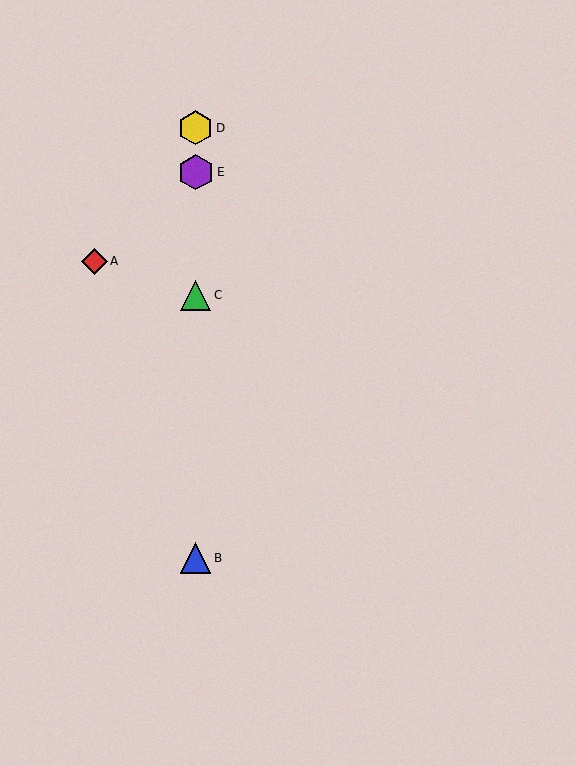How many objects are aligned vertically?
4 objects (B, C, D, E) are aligned vertically.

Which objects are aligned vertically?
Objects B, C, D, E are aligned vertically.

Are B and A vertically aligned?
No, B is at x≈196 and A is at x≈94.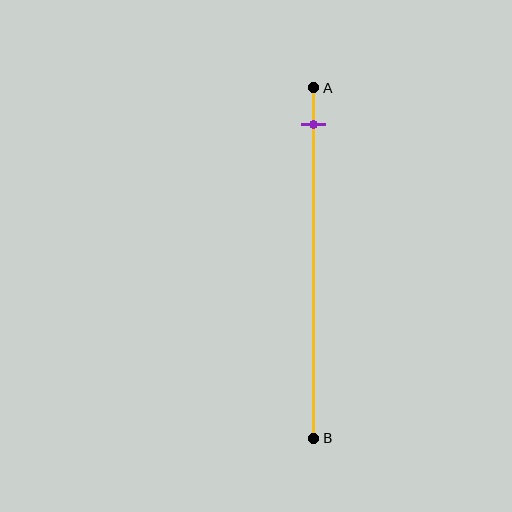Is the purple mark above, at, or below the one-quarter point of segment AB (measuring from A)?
The purple mark is above the one-quarter point of segment AB.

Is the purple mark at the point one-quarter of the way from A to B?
No, the mark is at about 10% from A, not at the 25% one-quarter point.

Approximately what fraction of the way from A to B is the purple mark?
The purple mark is approximately 10% of the way from A to B.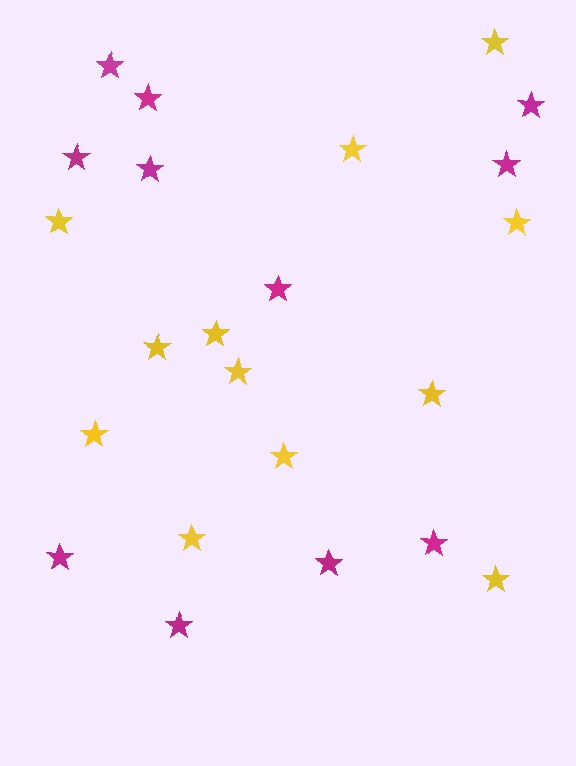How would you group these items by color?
There are 2 groups: one group of magenta stars (11) and one group of yellow stars (12).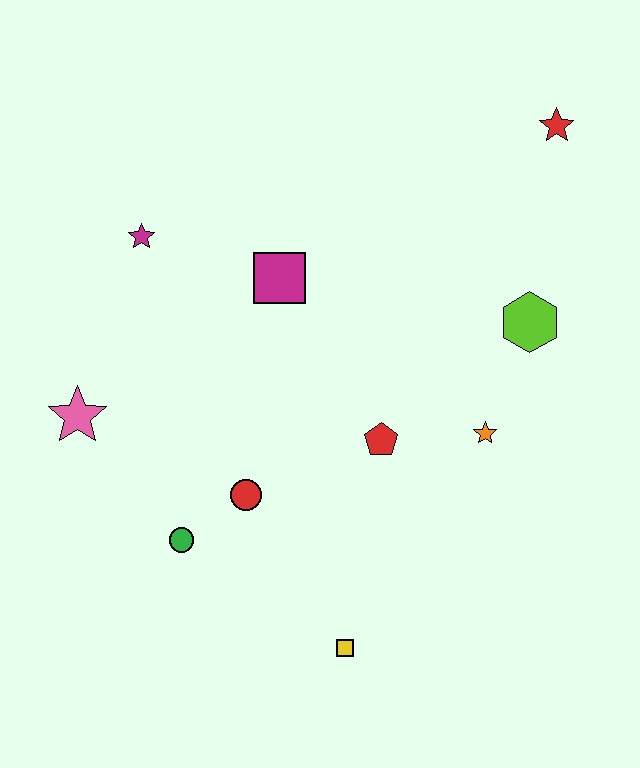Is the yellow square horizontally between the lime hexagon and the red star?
No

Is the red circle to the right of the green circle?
Yes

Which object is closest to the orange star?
The red pentagon is closest to the orange star.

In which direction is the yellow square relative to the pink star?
The yellow square is to the right of the pink star.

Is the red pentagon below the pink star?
Yes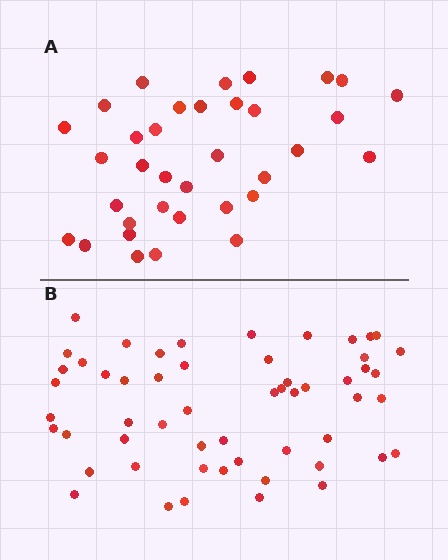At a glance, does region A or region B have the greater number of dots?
Region B (the bottom region) has more dots.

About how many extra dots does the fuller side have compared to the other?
Region B has approximately 20 more dots than region A.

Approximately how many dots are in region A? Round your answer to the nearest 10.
About 40 dots. (The exact count is 35, which rounds to 40.)